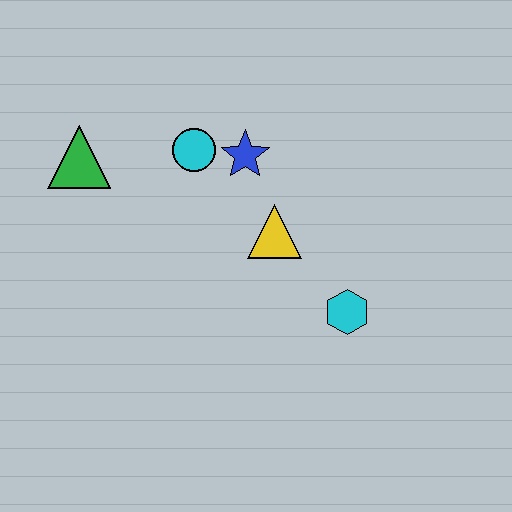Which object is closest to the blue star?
The cyan circle is closest to the blue star.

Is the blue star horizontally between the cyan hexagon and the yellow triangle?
No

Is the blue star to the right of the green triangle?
Yes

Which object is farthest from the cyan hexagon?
The green triangle is farthest from the cyan hexagon.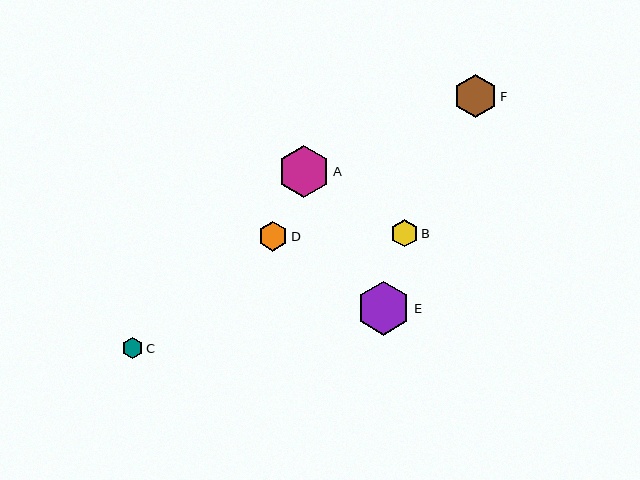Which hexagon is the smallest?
Hexagon C is the smallest with a size of approximately 21 pixels.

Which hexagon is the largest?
Hexagon E is the largest with a size of approximately 54 pixels.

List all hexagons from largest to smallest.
From largest to smallest: E, A, F, D, B, C.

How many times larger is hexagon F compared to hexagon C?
Hexagon F is approximately 2.1 times the size of hexagon C.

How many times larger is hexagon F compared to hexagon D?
Hexagon F is approximately 1.5 times the size of hexagon D.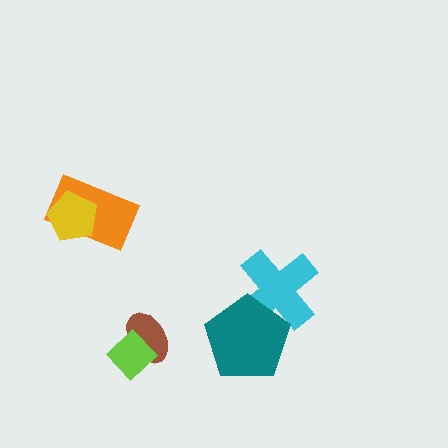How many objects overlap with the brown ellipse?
1 object overlaps with the brown ellipse.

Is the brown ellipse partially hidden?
Yes, it is partially covered by another shape.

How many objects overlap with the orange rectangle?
1 object overlaps with the orange rectangle.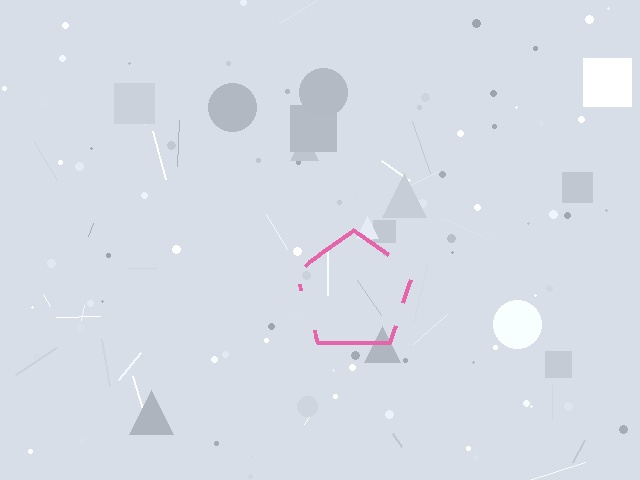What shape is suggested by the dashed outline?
The dashed outline suggests a pentagon.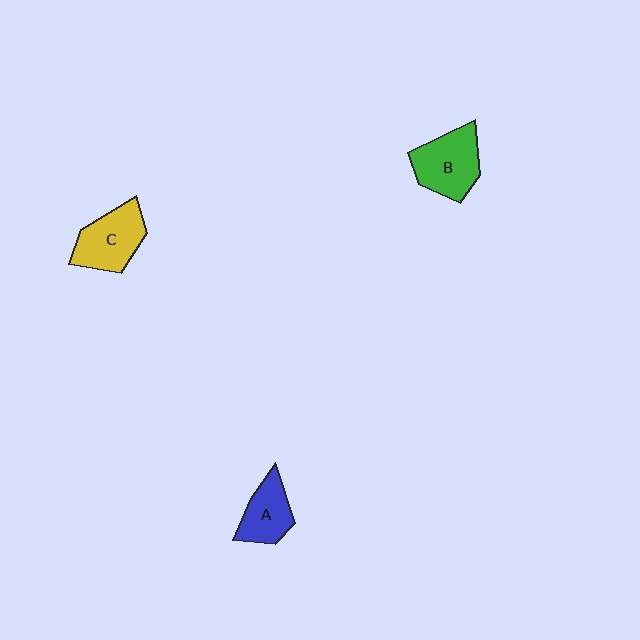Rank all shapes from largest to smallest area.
From largest to smallest: B (green), C (yellow), A (blue).